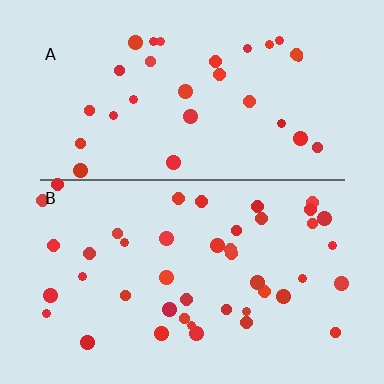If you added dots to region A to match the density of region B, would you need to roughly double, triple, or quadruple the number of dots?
Approximately double.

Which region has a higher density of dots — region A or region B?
B (the bottom).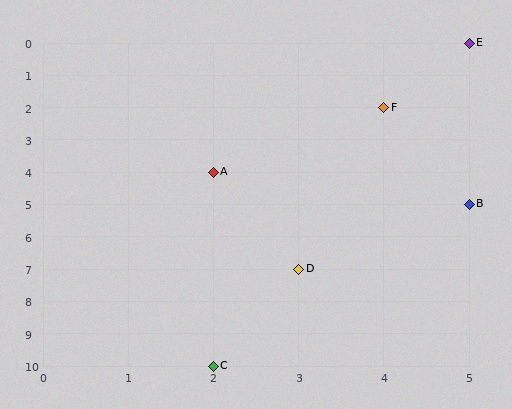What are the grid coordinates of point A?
Point A is at grid coordinates (2, 4).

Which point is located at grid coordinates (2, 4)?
Point A is at (2, 4).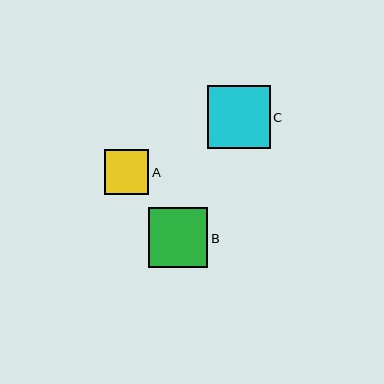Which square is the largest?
Square C is the largest with a size of approximately 62 pixels.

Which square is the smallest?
Square A is the smallest with a size of approximately 45 pixels.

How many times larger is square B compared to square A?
Square B is approximately 1.3 times the size of square A.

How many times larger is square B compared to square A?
Square B is approximately 1.3 times the size of square A.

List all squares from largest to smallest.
From largest to smallest: C, B, A.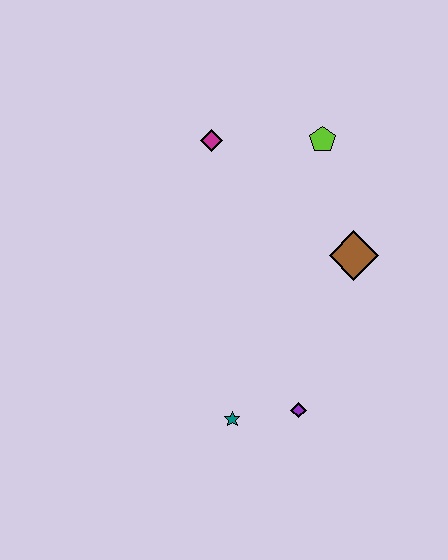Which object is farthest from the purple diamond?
The magenta diamond is farthest from the purple diamond.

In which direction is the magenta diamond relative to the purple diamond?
The magenta diamond is above the purple diamond.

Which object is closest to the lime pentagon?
The magenta diamond is closest to the lime pentagon.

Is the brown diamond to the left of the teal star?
No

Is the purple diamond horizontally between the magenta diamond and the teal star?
No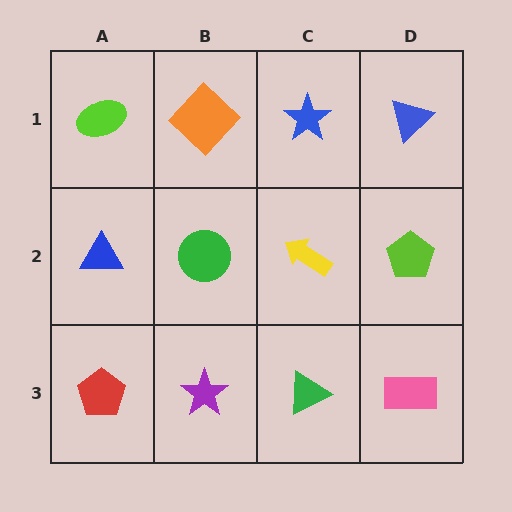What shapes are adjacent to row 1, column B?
A green circle (row 2, column B), a lime ellipse (row 1, column A), a blue star (row 1, column C).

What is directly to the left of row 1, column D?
A blue star.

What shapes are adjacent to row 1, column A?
A blue triangle (row 2, column A), an orange diamond (row 1, column B).